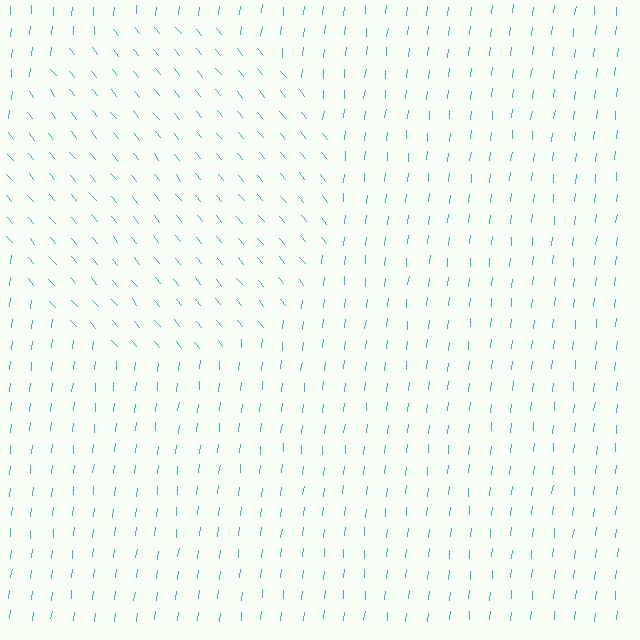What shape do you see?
I see a circle.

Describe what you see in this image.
The image is filled with small cyan line segments. A circle region in the image has lines oriented differently from the surrounding lines, creating a visible texture boundary.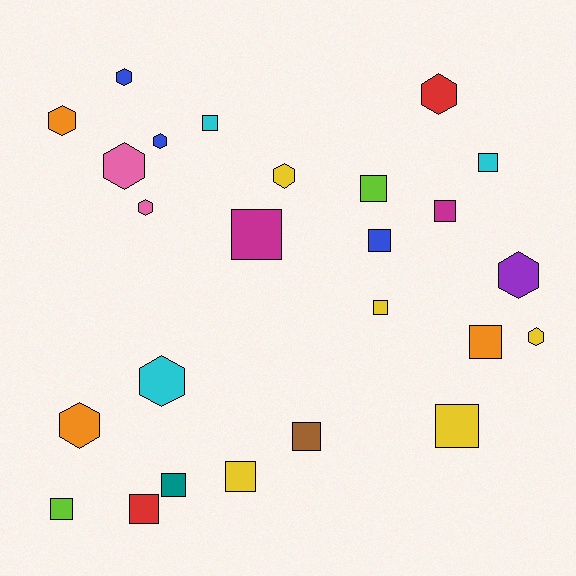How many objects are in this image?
There are 25 objects.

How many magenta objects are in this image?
There are 2 magenta objects.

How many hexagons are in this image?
There are 11 hexagons.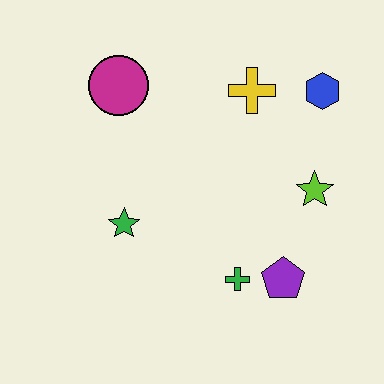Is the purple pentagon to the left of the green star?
No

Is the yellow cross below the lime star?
No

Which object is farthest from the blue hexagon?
The green star is farthest from the blue hexagon.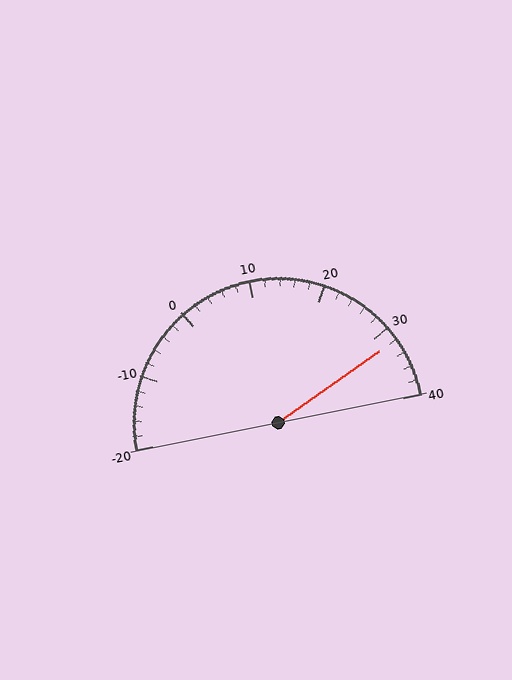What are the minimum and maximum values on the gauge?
The gauge ranges from -20 to 40.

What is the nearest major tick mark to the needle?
The nearest major tick mark is 30.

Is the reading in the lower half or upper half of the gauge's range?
The reading is in the upper half of the range (-20 to 40).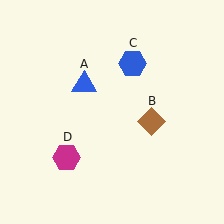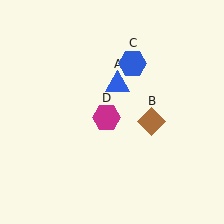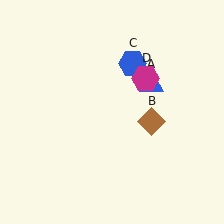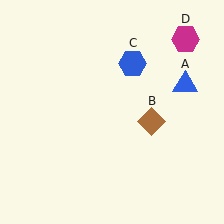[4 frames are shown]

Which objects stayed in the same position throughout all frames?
Brown diamond (object B) and blue hexagon (object C) remained stationary.